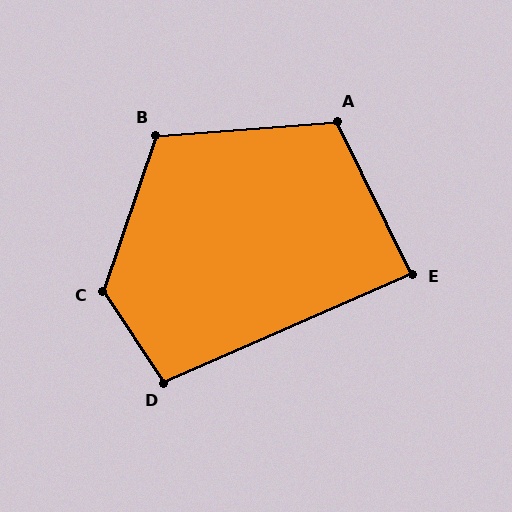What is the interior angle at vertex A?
Approximately 112 degrees (obtuse).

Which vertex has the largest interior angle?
C, at approximately 128 degrees.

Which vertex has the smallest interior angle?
E, at approximately 88 degrees.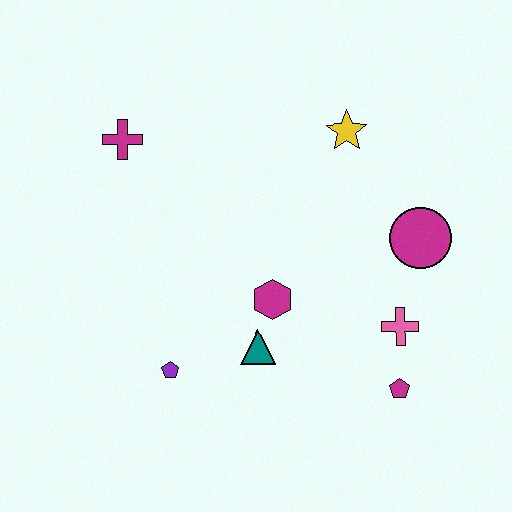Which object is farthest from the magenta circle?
The magenta cross is farthest from the magenta circle.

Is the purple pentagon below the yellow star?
Yes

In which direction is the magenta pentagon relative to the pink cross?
The magenta pentagon is below the pink cross.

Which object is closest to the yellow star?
The magenta circle is closest to the yellow star.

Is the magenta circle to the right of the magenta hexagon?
Yes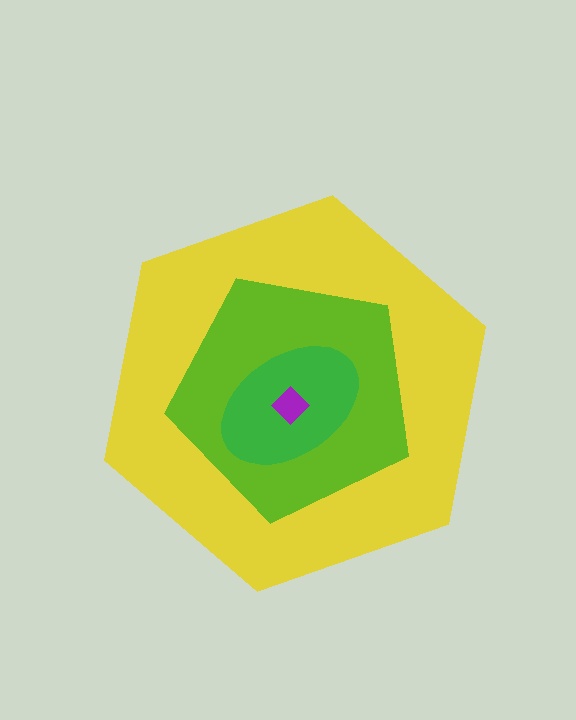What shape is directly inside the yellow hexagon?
The lime pentagon.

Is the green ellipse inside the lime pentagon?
Yes.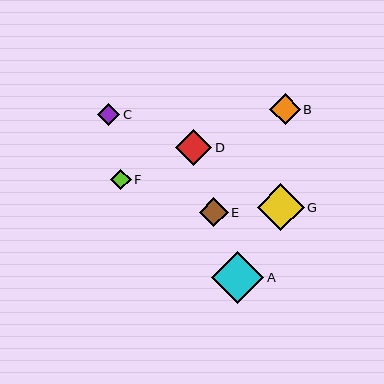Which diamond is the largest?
Diamond A is the largest with a size of approximately 52 pixels.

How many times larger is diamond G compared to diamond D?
Diamond G is approximately 1.3 times the size of diamond D.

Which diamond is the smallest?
Diamond F is the smallest with a size of approximately 20 pixels.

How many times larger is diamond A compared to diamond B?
Diamond A is approximately 1.7 times the size of diamond B.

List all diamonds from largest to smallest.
From largest to smallest: A, G, D, B, E, C, F.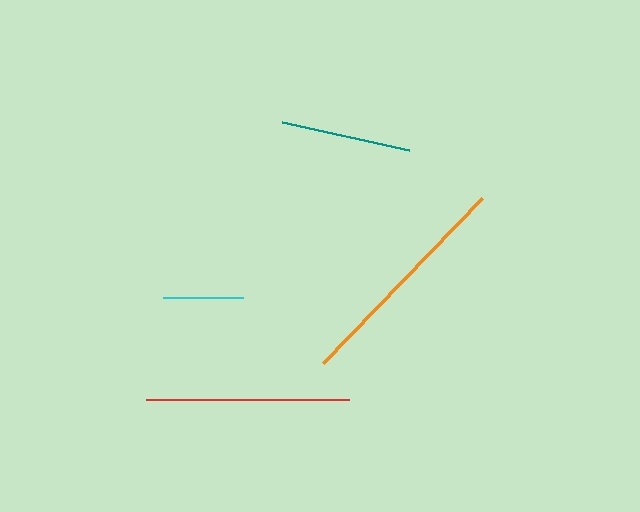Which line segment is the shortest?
The cyan line is the shortest at approximately 80 pixels.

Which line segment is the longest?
The orange line is the longest at approximately 229 pixels.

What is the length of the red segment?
The red segment is approximately 203 pixels long.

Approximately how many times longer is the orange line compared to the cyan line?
The orange line is approximately 2.9 times the length of the cyan line.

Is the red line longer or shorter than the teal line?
The red line is longer than the teal line.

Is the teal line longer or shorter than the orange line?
The orange line is longer than the teal line.